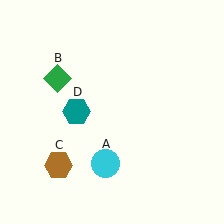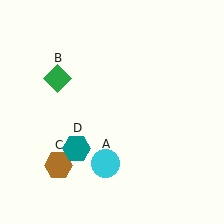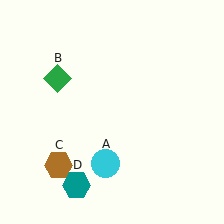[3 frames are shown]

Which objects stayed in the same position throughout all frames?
Cyan circle (object A) and green diamond (object B) and brown hexagon (object C) remained stationary.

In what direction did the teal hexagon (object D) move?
The teal hexagon (object D) moved down.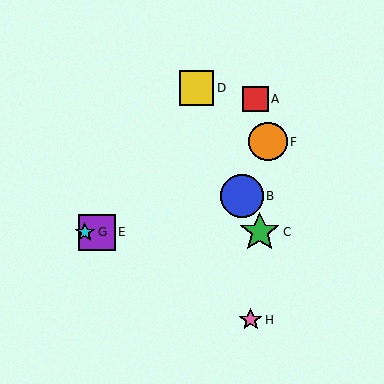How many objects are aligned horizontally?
3 objects (C, E, G) are aligned horizontally.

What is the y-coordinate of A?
Object A is at y≈99.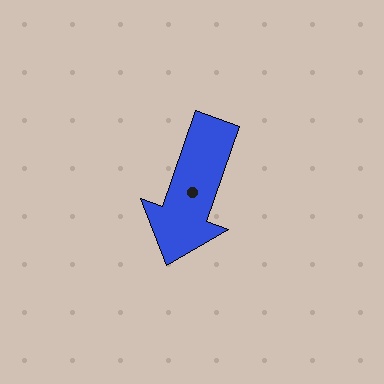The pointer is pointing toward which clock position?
Roughly 7 o'clock.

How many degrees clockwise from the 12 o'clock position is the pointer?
Approximately 199 degrees.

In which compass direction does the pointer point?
South.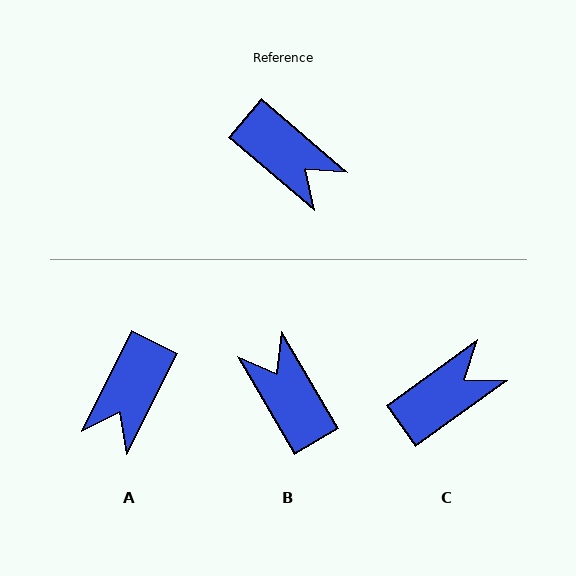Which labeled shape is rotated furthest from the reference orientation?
B, about 161 degrees away.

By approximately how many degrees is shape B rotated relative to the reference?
Approximately 161 degrees counter-clockwise.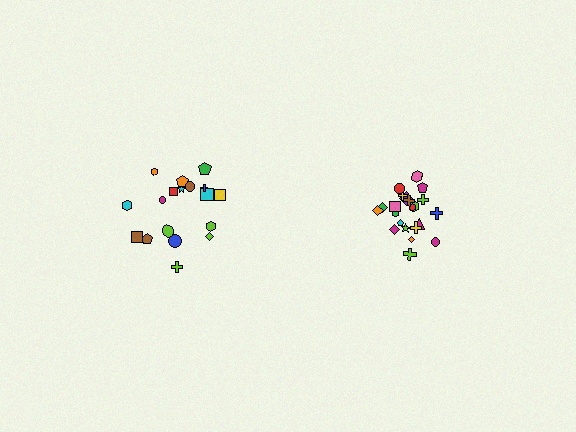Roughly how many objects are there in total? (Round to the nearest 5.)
Roughly 40 objects in total.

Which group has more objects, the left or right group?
The right group.